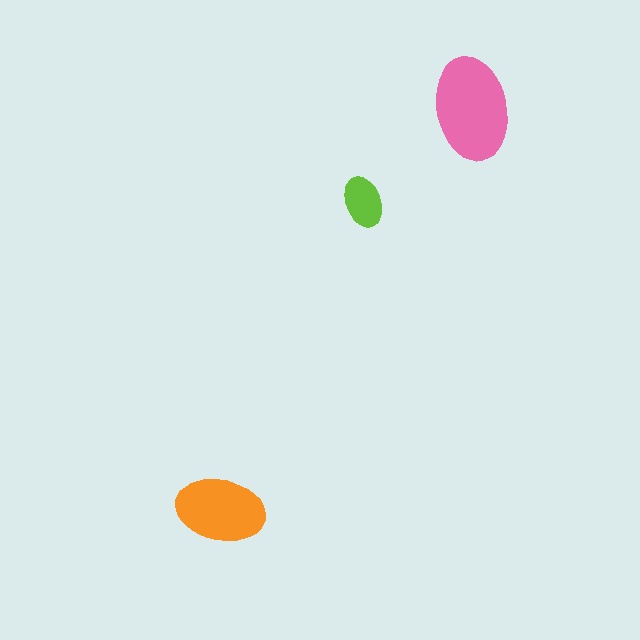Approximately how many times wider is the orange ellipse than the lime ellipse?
About 1.5 times wider.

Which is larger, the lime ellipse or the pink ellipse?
The pink one.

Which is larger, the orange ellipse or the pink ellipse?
The pink one.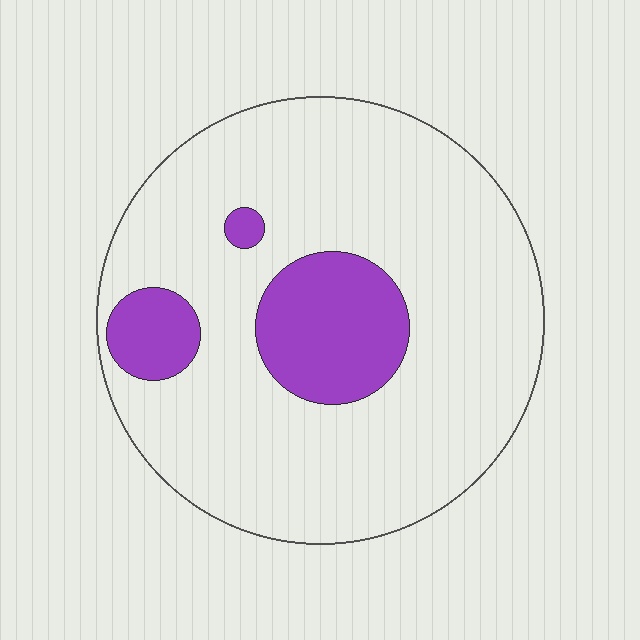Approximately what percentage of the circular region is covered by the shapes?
Approximately 15%.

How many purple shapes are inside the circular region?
3.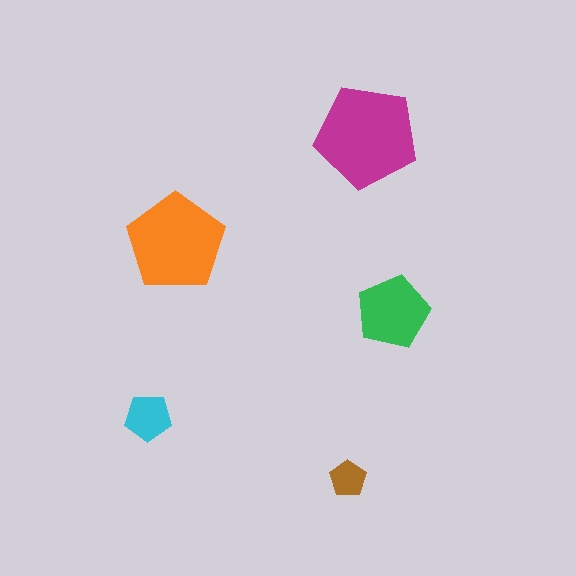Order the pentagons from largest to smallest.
the magenta one, the orange one, the green one, the cyan one, the brown one.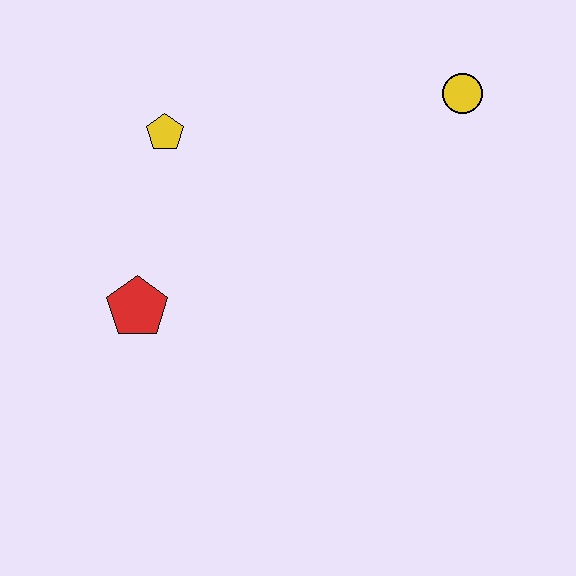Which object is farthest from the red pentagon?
The yellow circle is farthest from the red pentagon.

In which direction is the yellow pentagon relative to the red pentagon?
The yellow pentagon is above the red pentagon.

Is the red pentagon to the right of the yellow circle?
No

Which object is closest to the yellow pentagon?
The red pentagon is closest to the yellow pentagon.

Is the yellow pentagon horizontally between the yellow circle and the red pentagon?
Yes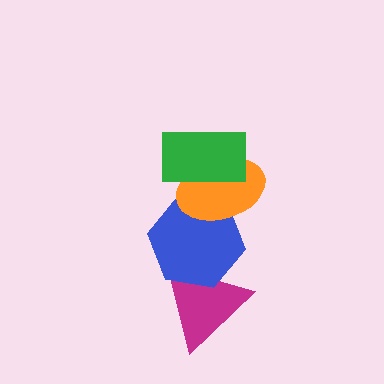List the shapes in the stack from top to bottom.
From top to bottom: the green rectangle, the orange ellipse, the blue hexagon, the magenta triangle.